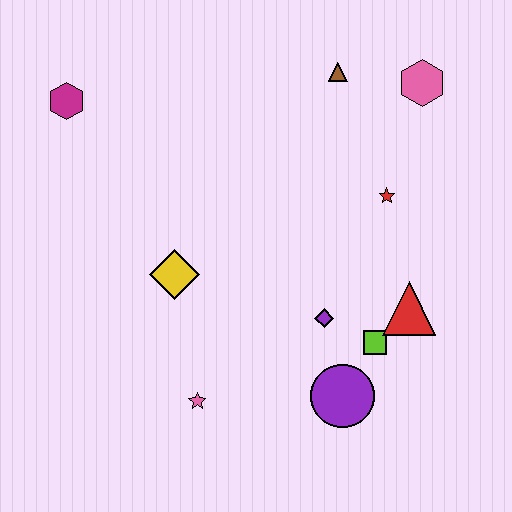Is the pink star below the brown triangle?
Yes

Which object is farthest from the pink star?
The pink hexagon is farthest from the pink star.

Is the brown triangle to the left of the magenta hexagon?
No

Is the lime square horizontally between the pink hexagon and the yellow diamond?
Yes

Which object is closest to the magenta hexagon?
The yellow diamond is closest to the magenta hexagon.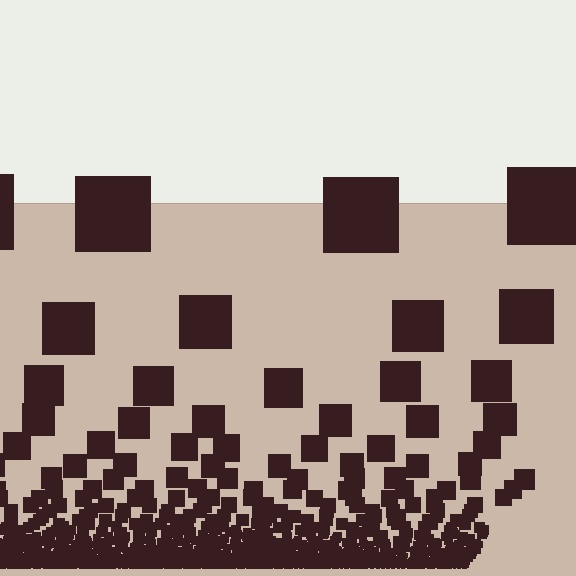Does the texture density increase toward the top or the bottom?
Density increases toward the bottom.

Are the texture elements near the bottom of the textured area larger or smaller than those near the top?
Smaller. The gradient is inverted — elements near the bottom are smaller and denser.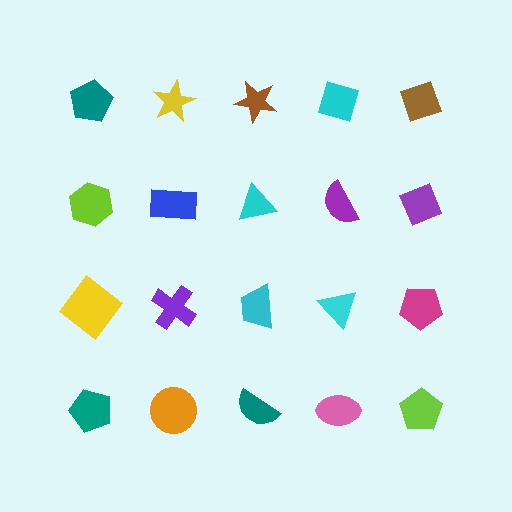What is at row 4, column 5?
A lime pentagon.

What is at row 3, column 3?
A cyan trapezoid.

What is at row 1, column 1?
A teal pentagon.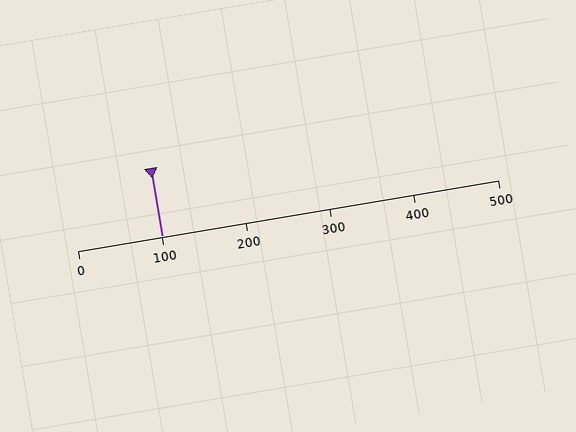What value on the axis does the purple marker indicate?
The marker indicates approximately 100.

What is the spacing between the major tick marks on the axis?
The major ticks are spaced 100 apart.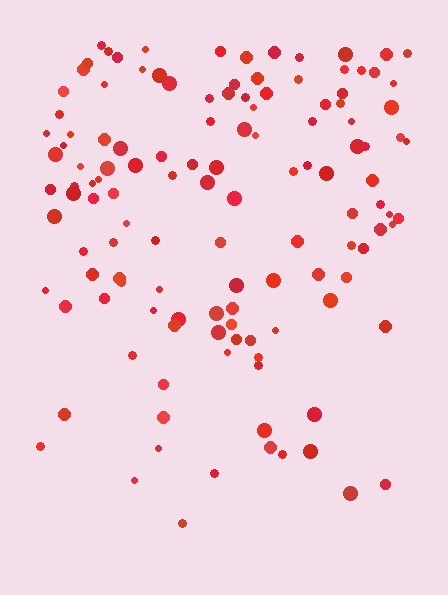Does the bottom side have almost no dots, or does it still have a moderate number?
Still a moderate number, just noticeably fewer than the top.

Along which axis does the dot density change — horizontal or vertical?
Vertical.